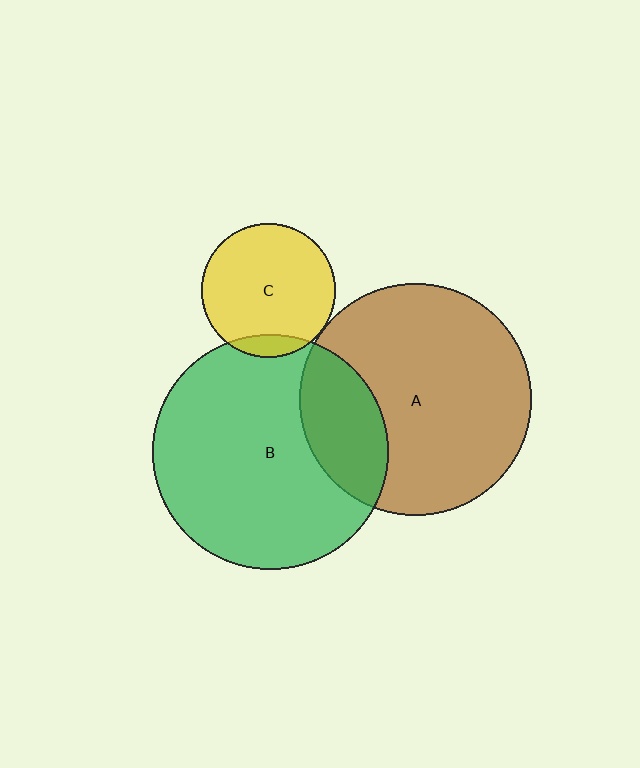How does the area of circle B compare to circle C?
Approximately 3.1 times.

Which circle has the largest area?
Circle B (green).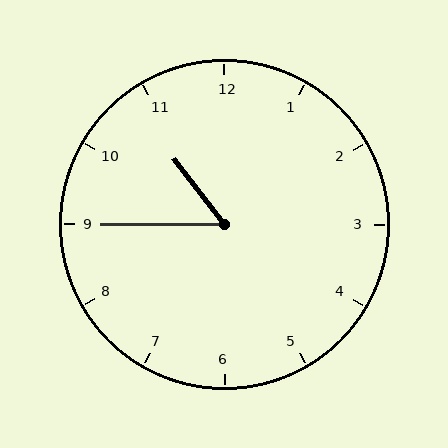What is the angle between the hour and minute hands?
Approximately 52 degrees.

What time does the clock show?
10:45.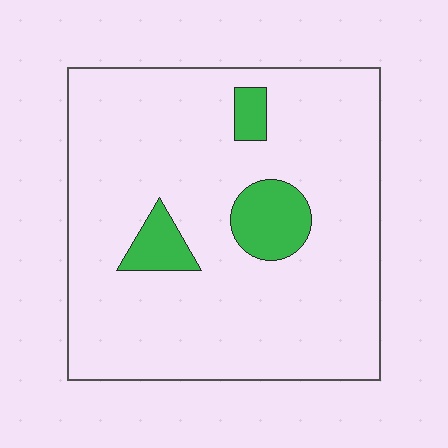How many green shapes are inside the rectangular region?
3.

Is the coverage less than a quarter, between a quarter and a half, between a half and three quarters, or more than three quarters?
Less than a quarter.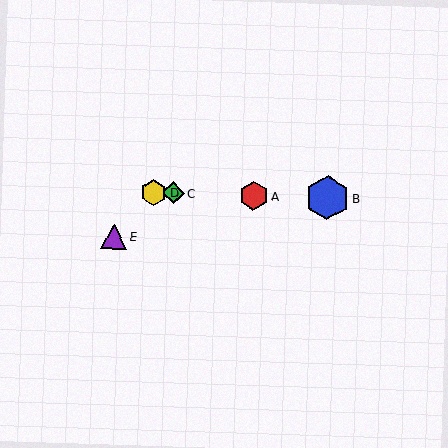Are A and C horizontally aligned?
Yes, both are at y≈196.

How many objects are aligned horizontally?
4 objects (A, B, C, D) are aligned horizontally.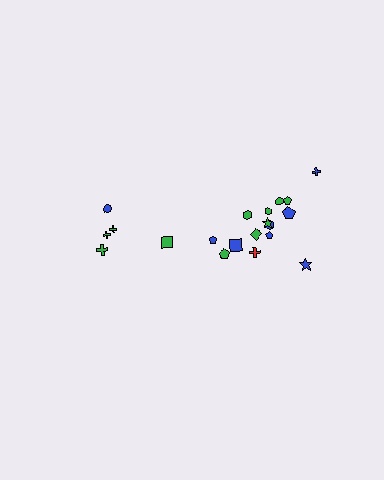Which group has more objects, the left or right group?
The right group.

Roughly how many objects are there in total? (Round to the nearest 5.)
Roughly 20 objects in total.